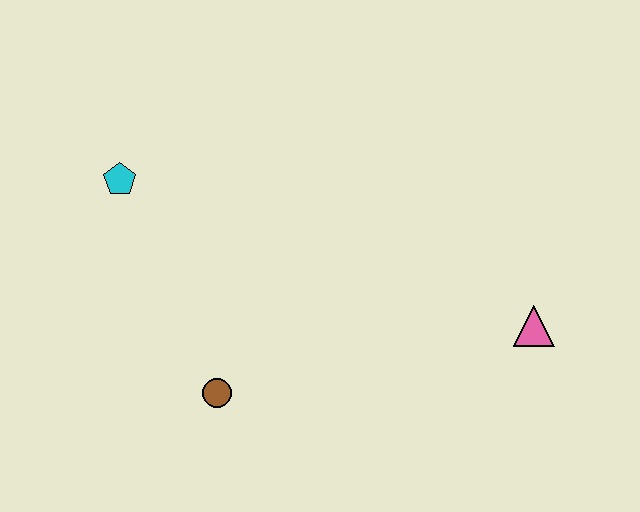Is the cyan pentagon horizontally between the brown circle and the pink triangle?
No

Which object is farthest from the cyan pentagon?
The pink triangle is farthest from the cyan pentagon.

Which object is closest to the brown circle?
The cyan pentagon is closest to the brown circle.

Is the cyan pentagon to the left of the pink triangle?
Yes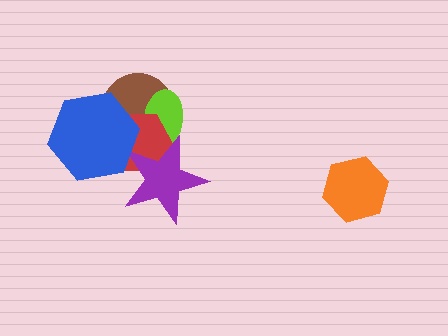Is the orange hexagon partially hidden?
No, no other shape covers it.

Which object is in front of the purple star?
The blue hexagon is in front of the purple star.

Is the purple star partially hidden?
Yes, it is partially covered by another shape.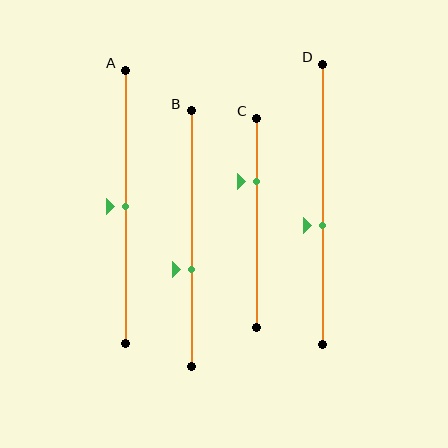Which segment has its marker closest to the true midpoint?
Segment A has its marker closest to the true midpoint.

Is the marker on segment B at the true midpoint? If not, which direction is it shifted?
No, the marker on segment B is shifted downward by about 12% of the segment length.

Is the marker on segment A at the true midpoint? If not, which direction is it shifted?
Yes, the marker on segment A is at the true midpoint.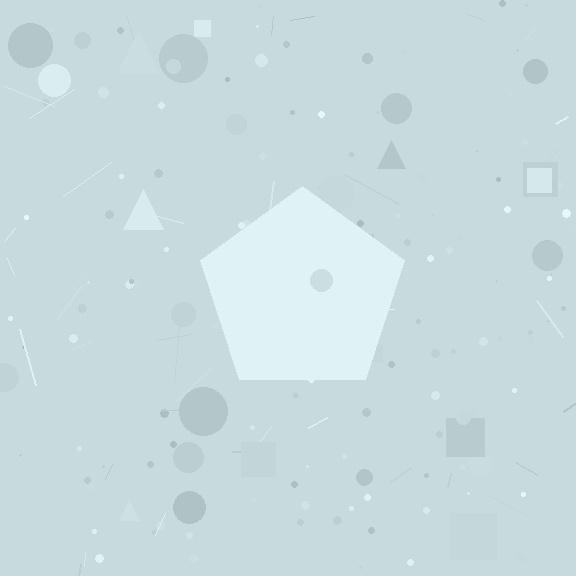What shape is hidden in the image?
A pentagon is hidden in the image.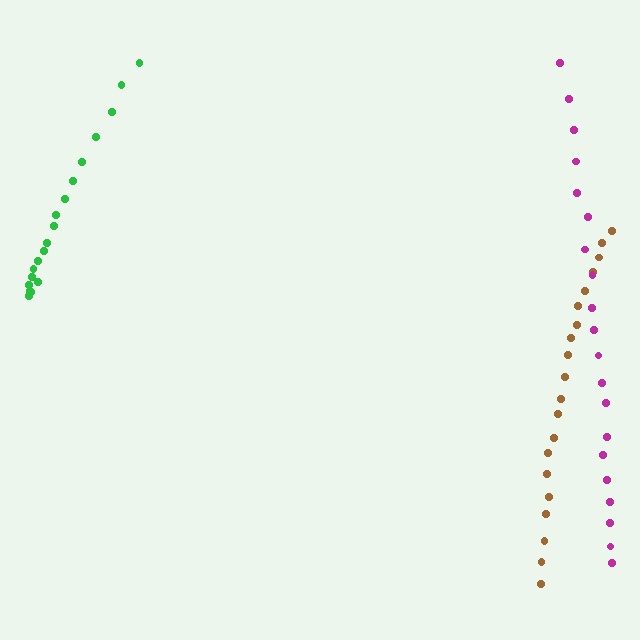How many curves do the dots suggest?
There are 3 distinct paths.